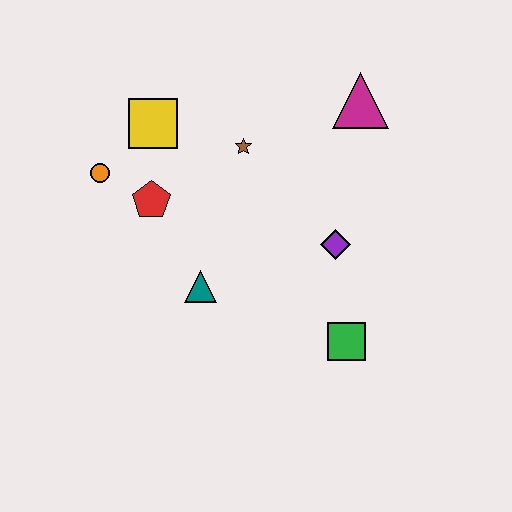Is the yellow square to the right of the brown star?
No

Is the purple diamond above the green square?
Yes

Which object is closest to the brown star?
The yellow square is closest to the brown star.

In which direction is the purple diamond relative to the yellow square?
The purple diamond is to the right of the yellow square.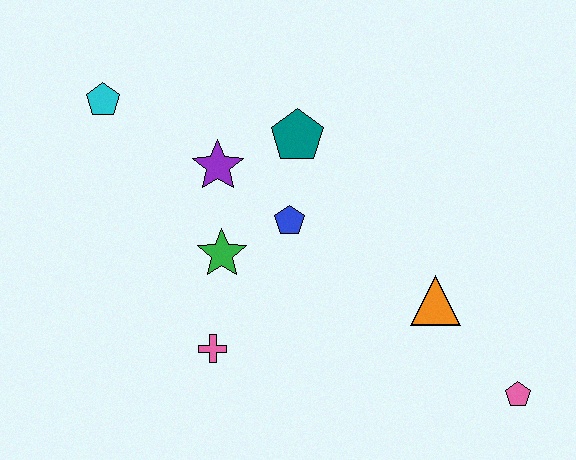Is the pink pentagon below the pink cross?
Yes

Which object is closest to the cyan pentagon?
The purple star is closest to the cyan pentagon.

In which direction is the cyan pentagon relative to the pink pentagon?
The cyan pentagon is to the left of the pink pentagon.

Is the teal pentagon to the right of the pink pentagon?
No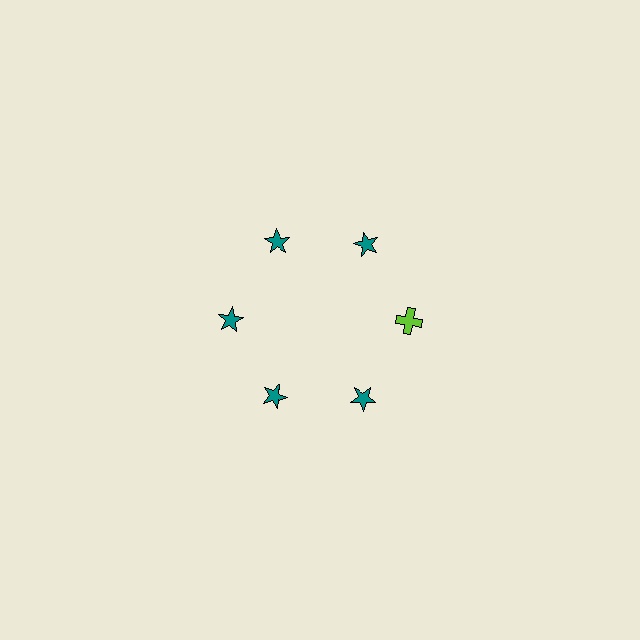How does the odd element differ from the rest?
It differs in both color (lime instead of teal) and shape (cross instead of star).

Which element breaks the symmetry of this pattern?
The lime cross at roughly the 3 o'clock position breaks the symmetry. All other shapes are teal stars.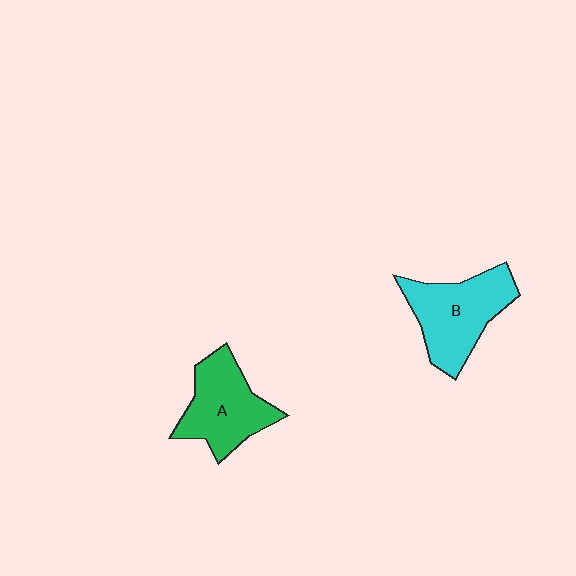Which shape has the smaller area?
Shape A (green).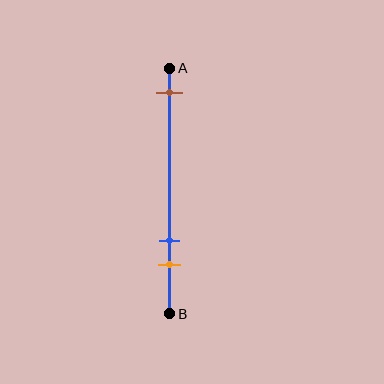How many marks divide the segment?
There are 3 marks dividing the segment.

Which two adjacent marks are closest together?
The blue and orange marks are the closest adjacent pair.